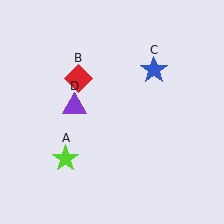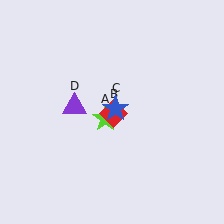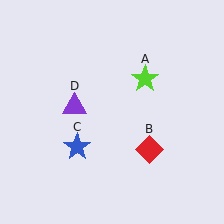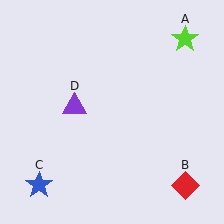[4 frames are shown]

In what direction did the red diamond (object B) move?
The red diamond (object B) moved down and to the right.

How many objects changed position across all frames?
3 objects changed position: lime star (object A), red diamond (object B), blue star (object C).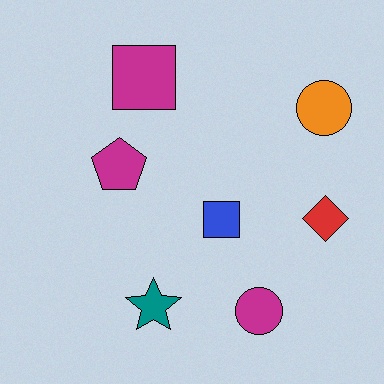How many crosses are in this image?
There are no crosses.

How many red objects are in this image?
There is 1 red object.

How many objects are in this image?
There are 7 objects.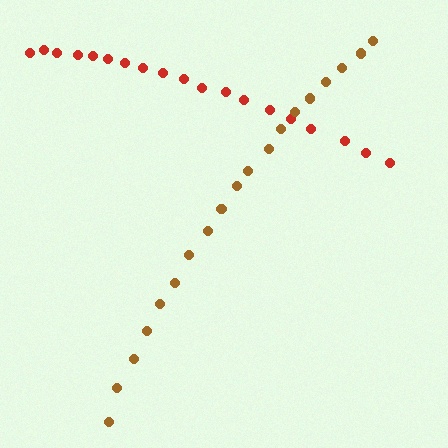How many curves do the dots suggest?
There are 2 distinct paths.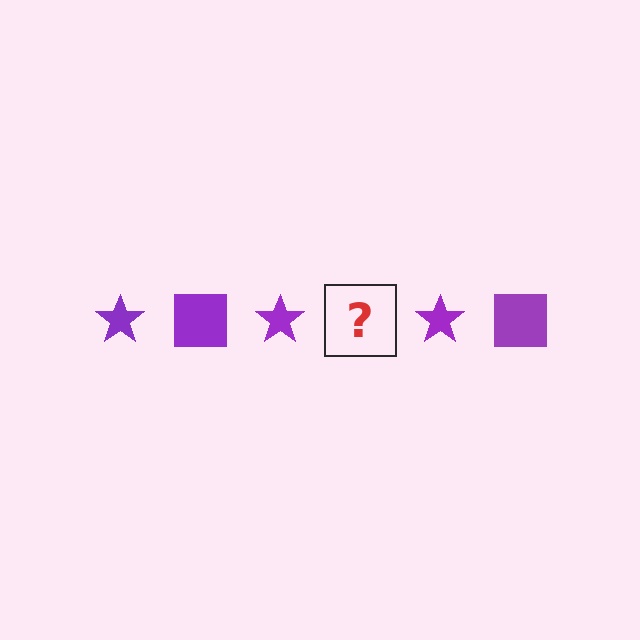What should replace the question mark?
The question mark should be replaced with a purple square.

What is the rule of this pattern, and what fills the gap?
The rule is that the pattern cycles through star, square shapes in purple. The gap should be filled with a purple square.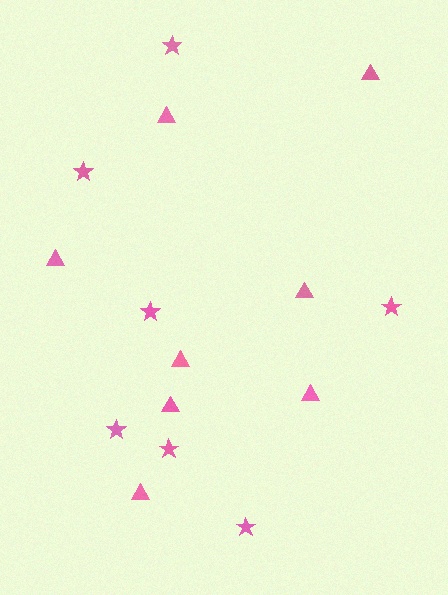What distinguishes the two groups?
There are 2 groups: one group of stars (7) and one group of triangles (8).